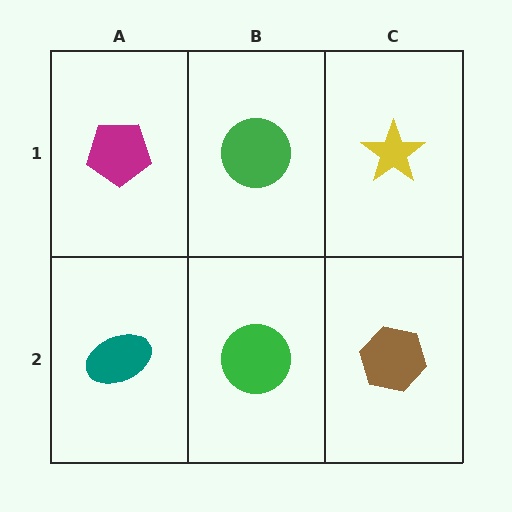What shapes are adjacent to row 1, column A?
A teal ellipse (row 2, column A), a green circle (row 1, column B).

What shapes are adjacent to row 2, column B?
A green circle (row 1, column B), a teal ellipse (row 2, column A), a brown hexagon (row 2, column C).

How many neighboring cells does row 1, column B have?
3.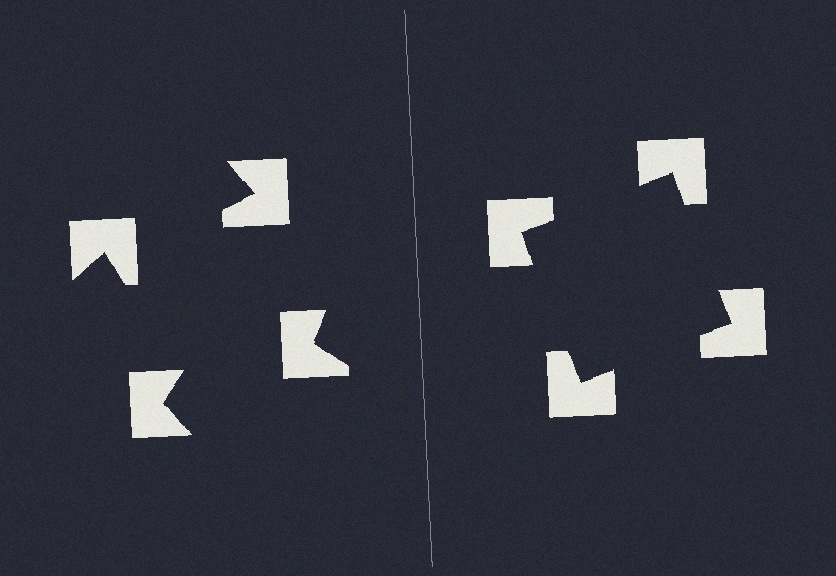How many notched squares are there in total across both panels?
8 — 4 on each side.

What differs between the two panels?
The notched squares are positioned identically on both sides; only the wedge orientations differ. On the right they align to a square; on the left they are misaligned.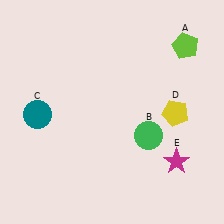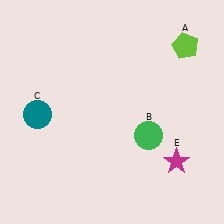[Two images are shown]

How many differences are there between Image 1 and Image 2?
There is 1 difference between the two images.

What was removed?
The yellow pentagon (D) was removed in Image 2.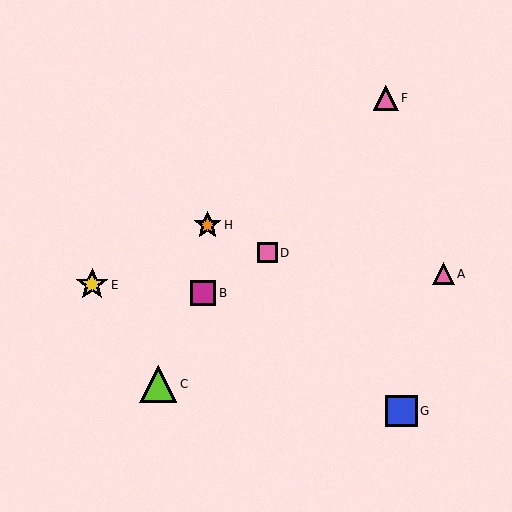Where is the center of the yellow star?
The center of the yellow star is at (92, 285).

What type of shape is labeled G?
Shape G is a blue square.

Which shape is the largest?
The lime triangle (labeled C) is the largest.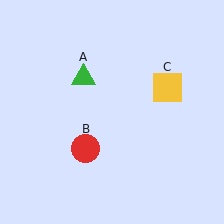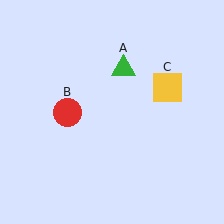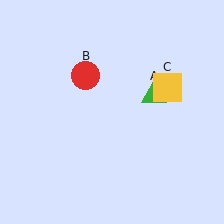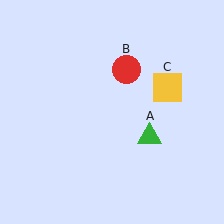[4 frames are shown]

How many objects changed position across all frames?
2 objects changed position: green triangle (object A), red circle (object B).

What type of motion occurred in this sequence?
The green triangle (object A), red circle (object B) rotated clockwise around the center of the scene.